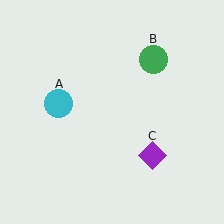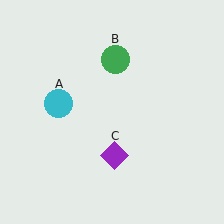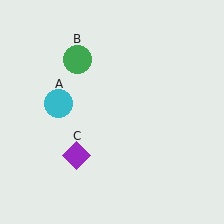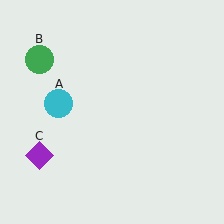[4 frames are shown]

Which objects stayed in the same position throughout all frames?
Cyan circle (object A) remained stationary.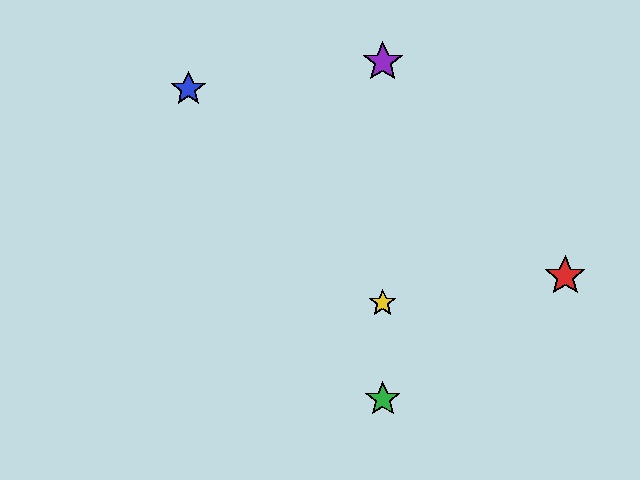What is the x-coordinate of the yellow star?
The yellow star is at x≈383.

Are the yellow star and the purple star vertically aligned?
Yes, both are at x≈383.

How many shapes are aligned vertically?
3 shapes (the green star, the yellow star, the purple star) are aligned vertically.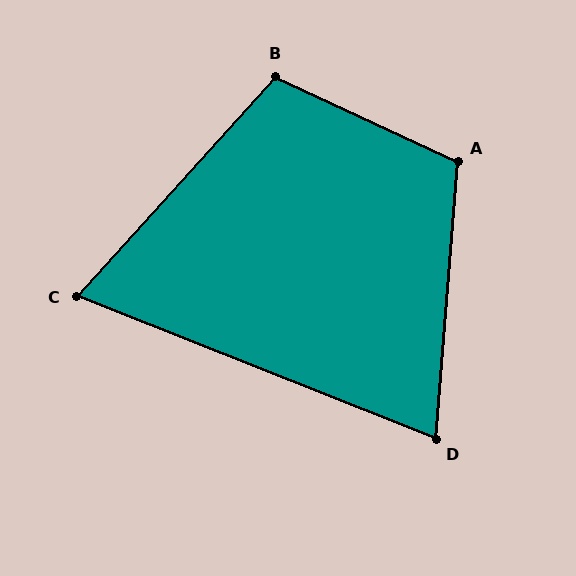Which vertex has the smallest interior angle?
C, at approximately 69 degrees.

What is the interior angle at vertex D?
Approximately 73 degrees (acute).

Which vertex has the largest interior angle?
A, at approximately 111 degrees.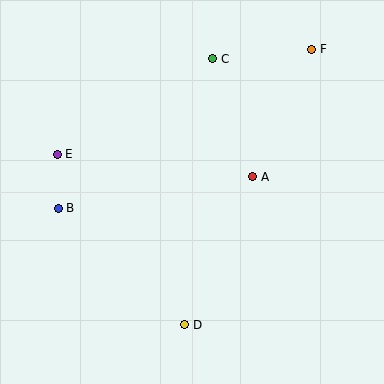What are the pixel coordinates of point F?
Point F is at (312, 49).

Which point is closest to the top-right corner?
Point F is closest to the top-right corner.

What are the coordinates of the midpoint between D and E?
The midpoint between D and E is at (121, 240).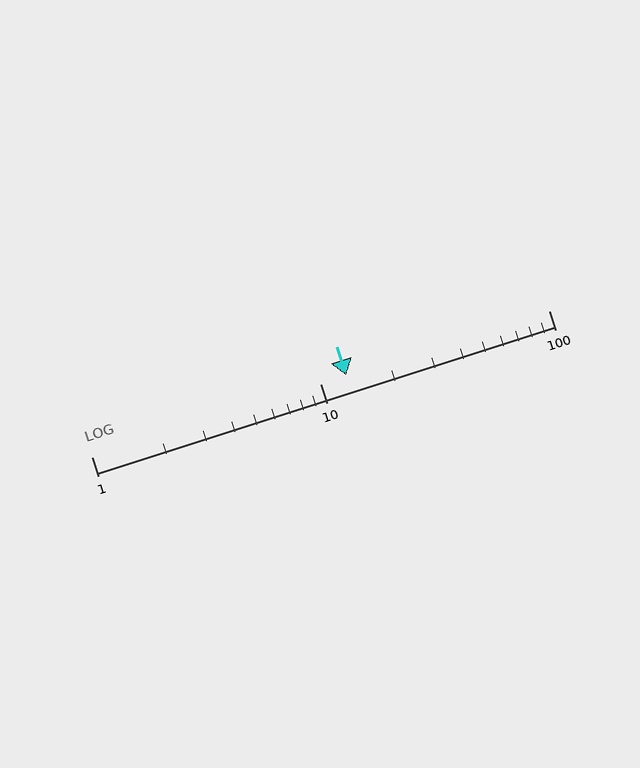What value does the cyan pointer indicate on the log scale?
The pointer indicates approximately 13.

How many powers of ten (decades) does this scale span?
The scale spans 2 decades, from 1 to 100.